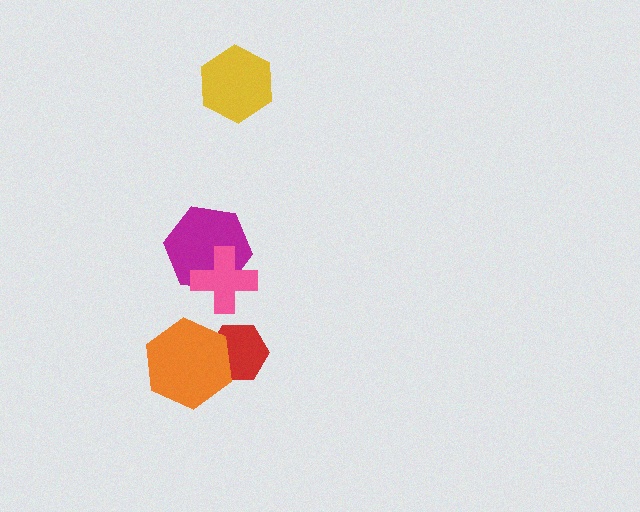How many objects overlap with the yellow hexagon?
0 objects overlap with the yellow hexagon.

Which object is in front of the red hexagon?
The orange hexagon is in front of the red hexagon.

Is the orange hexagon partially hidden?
No, no other shape covers it.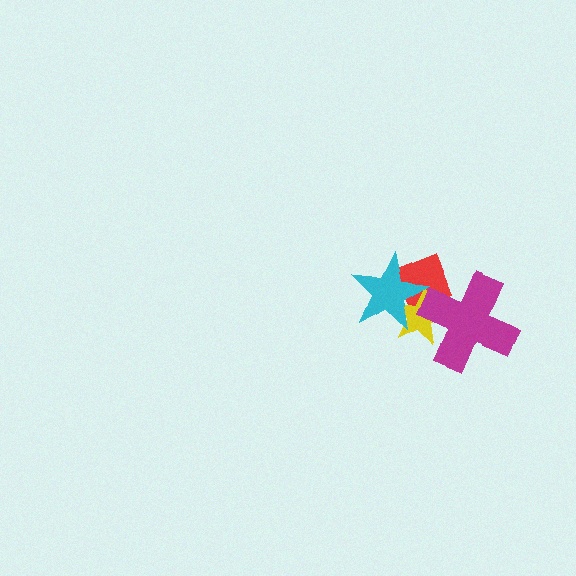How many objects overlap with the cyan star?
2 objects overlap with the cyan star.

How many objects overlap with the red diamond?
3 objects overlap with the red diamond.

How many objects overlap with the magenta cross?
2 objects overlap with the magenta cross.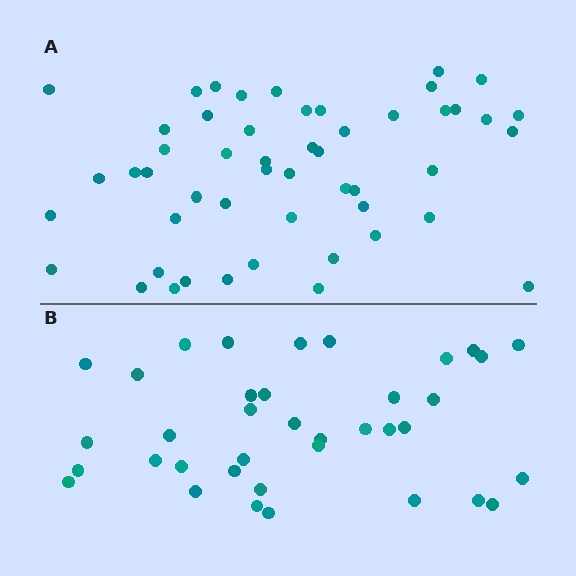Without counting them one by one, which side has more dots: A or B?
Region A (the top region) has more dots.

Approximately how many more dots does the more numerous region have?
Region A has approximately 15 more dots than region B.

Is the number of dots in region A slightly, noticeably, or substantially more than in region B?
Region A has noticeably more, but not dramatically so. The ratio is roughly 1.4 to 1.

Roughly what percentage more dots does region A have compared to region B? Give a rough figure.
About 40% more.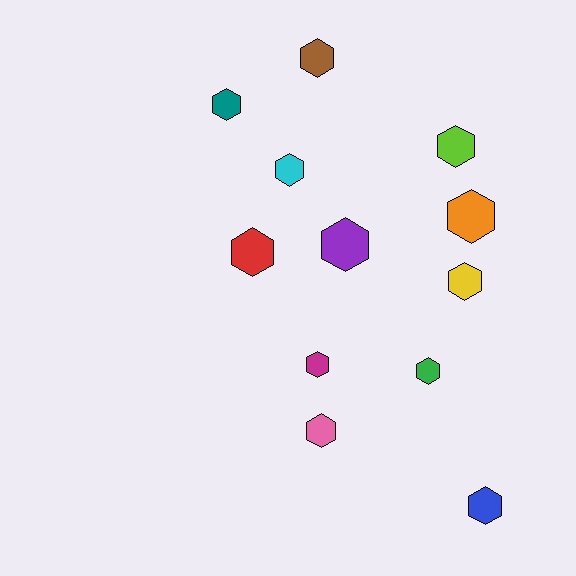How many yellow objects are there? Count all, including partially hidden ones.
There is 1 yellow object.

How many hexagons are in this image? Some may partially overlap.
There are 12 hexagons.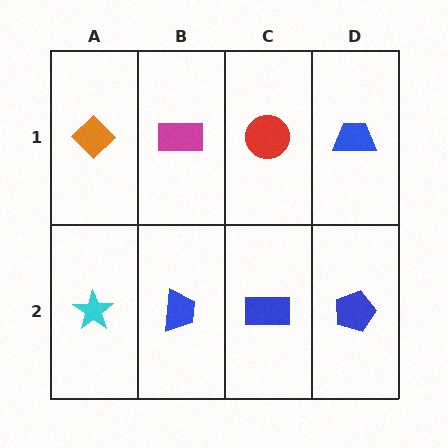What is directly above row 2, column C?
A red circle.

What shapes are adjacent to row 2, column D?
A blue trapezoid (row 1, column D), a blue rectangle (row 2, column C).